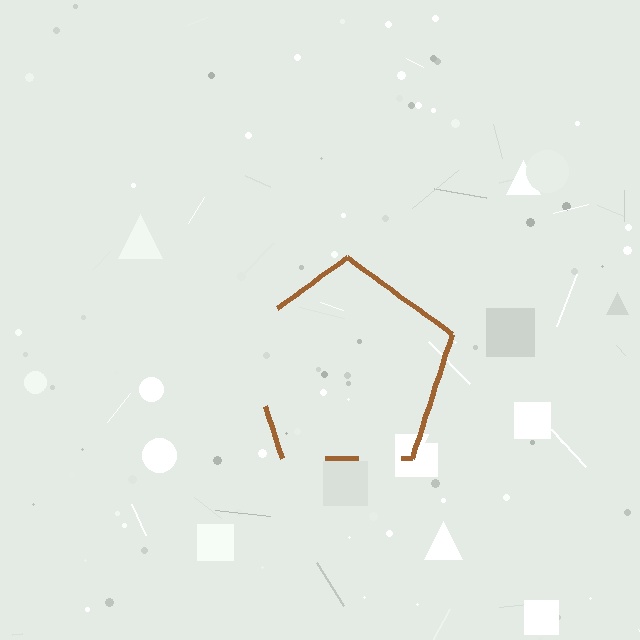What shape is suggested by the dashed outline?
The dashed outline suggests a pentagon.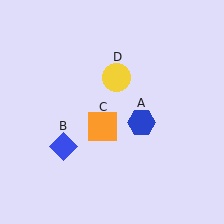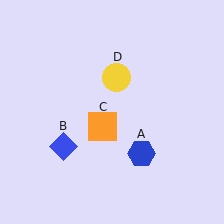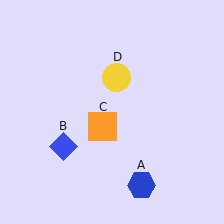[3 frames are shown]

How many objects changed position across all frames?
1 object changed position: blue hexagon (object A).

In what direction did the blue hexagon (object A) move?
The blue hexagon (object A) moved down.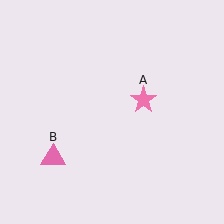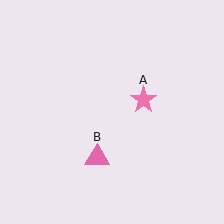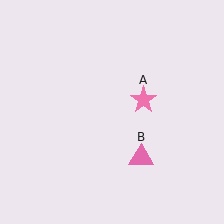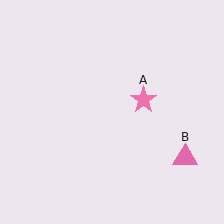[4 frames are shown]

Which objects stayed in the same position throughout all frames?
Pink star (object A) remained stationary.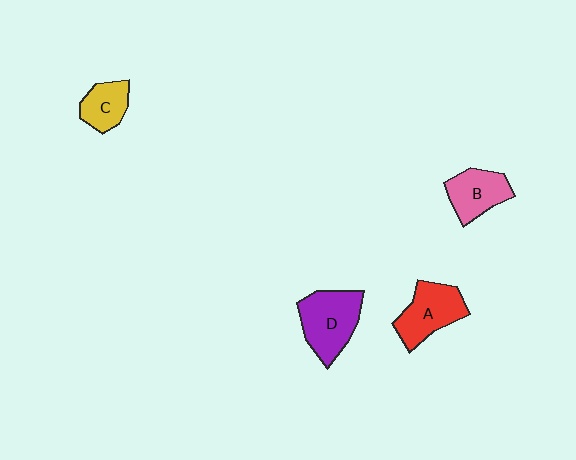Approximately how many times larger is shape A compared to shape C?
Approximately 1.5 times.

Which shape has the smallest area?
Shape C (yellow).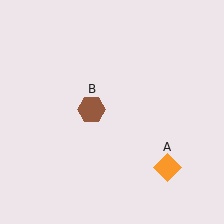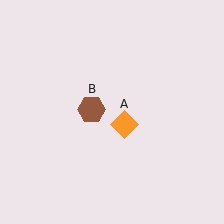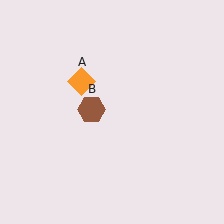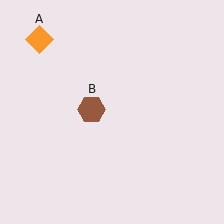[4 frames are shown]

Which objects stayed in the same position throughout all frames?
Brown hexagon (object B) remained stationary.